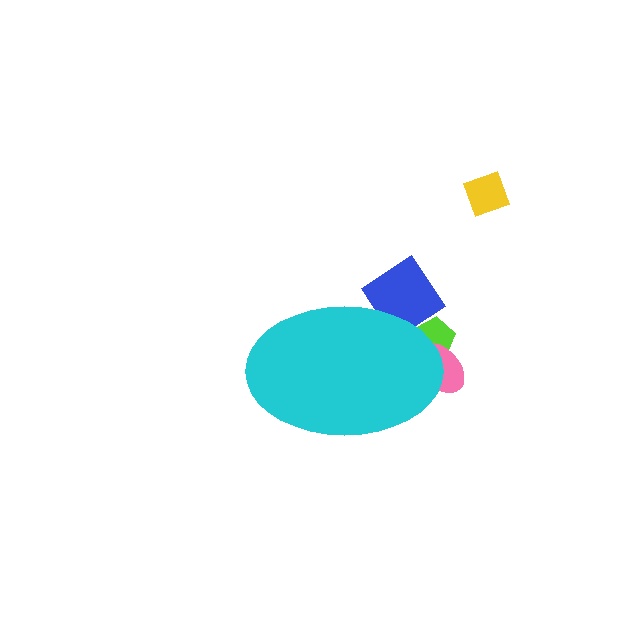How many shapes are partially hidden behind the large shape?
3 shapes are partially hidden.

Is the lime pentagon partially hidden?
Yes, the lime pentagon is partially hidden behind the cyan ellipse.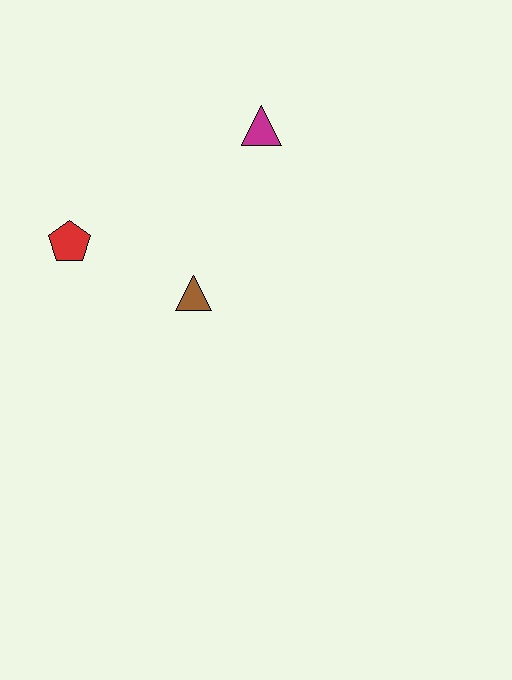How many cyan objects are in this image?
There are no cyan objects.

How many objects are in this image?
There are 3 objects.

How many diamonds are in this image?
There are no diamonds.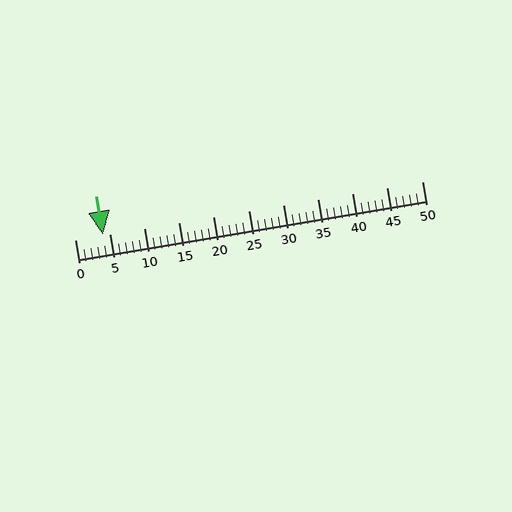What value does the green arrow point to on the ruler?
The green arrow points to approximately 4.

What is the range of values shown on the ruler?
The ruler shows values from 0 to 50.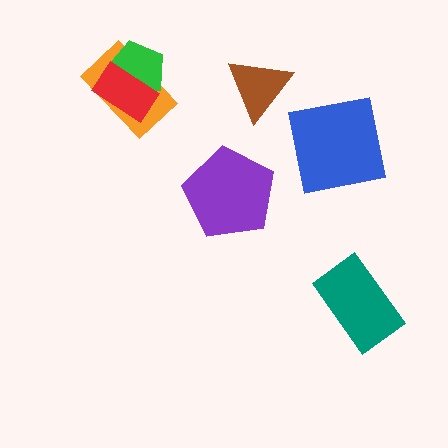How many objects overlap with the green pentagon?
2 objects overlap with the green pentagon.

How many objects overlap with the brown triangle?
0 objects overlap with the brown triangle.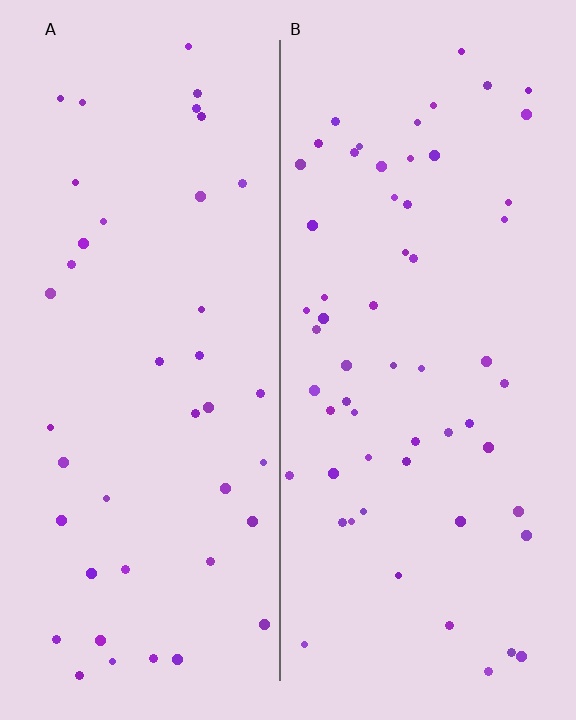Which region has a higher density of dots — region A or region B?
B (the right).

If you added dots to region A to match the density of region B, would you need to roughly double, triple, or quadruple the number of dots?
Approximately double.